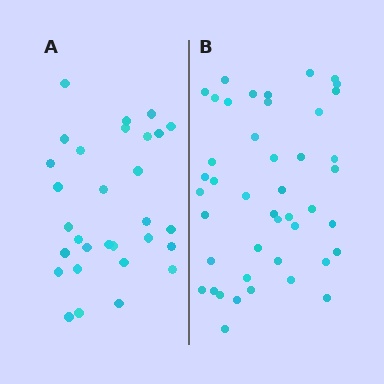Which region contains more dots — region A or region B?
Region B (the right region) has more dots.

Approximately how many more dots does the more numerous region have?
Region B has approximately 15 more dots than region A.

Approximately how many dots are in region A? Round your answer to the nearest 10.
About 30 dots.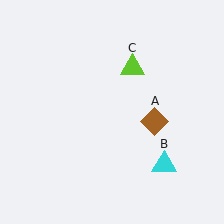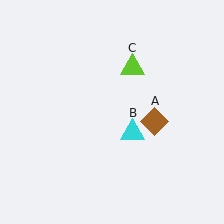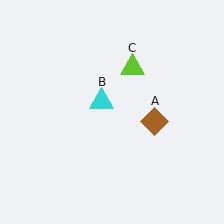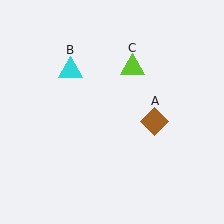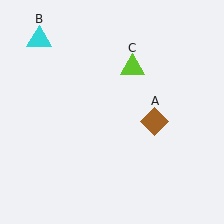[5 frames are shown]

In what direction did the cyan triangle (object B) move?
The cyan triangle (object B) moved up and to the left.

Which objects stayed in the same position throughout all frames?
Brown diamond (object A) and lime triangle (object C) remained stationary.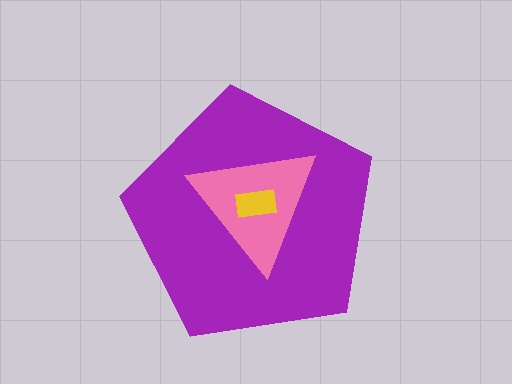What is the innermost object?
The yellow rectangle.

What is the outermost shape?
The purple pentagon.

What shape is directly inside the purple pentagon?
The pink triangle.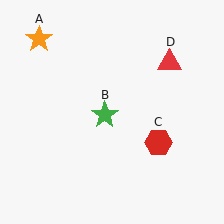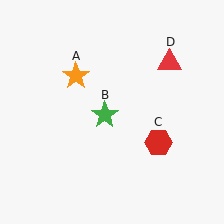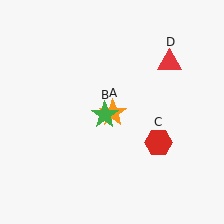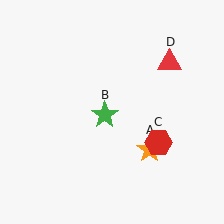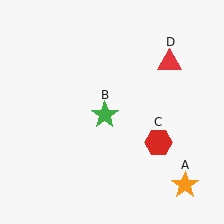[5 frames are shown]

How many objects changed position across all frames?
1 object changed position: orange star (object A).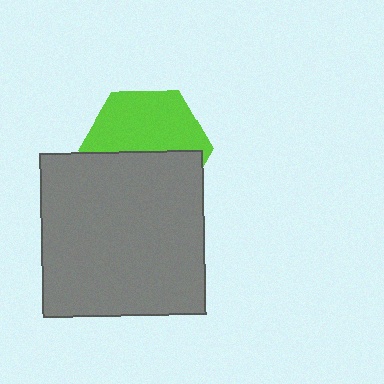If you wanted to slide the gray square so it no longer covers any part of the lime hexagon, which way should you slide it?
Slide it down — that is the most direct way to separate the two shapes.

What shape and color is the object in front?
The object in front is a gray square.